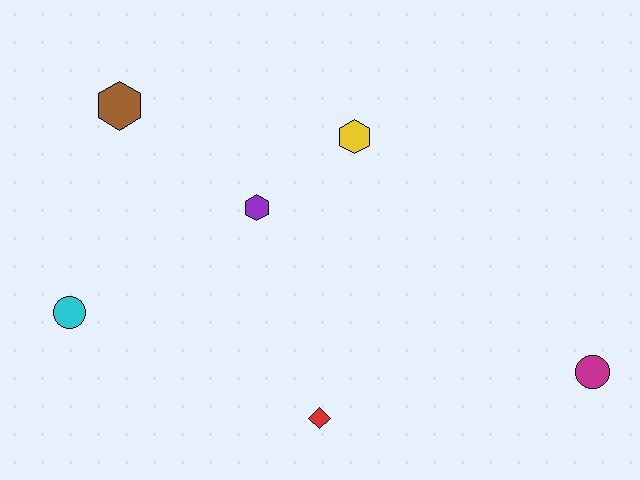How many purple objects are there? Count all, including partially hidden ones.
There is 1 purple object.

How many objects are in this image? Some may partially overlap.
There are 6 objects.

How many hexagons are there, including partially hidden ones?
There are 3 hexagons.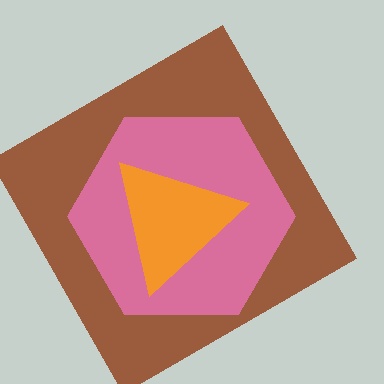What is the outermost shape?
The brown square.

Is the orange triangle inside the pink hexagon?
Yes.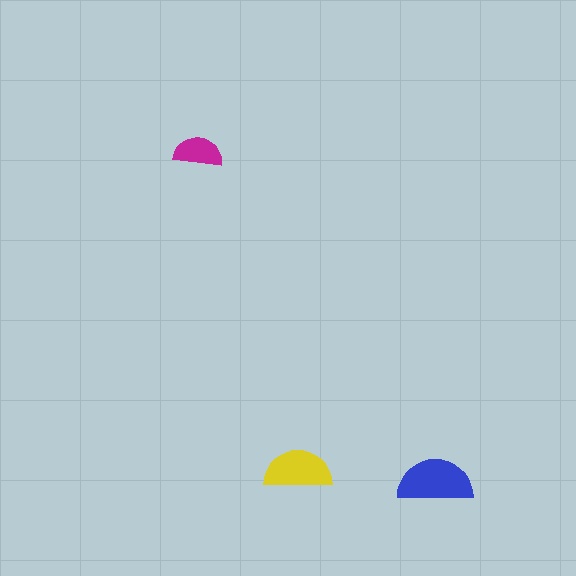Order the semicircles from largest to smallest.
the blue one, the yellow one, the magenta one.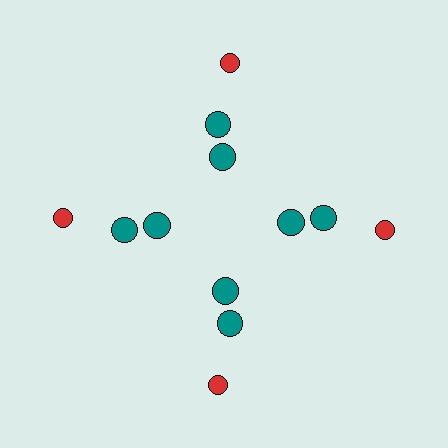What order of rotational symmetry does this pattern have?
This pattern has 4-fold rotational symmetry.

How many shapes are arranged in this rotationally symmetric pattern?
There are 12 shapes, arranged in 4 groups of 3.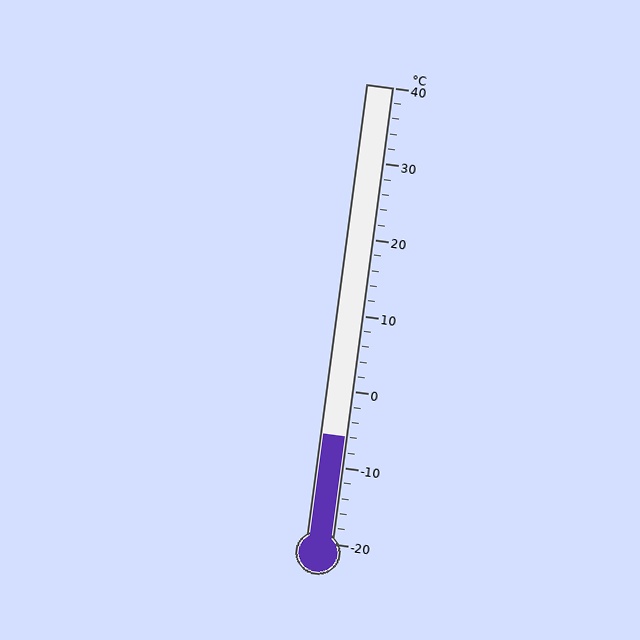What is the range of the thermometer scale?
The thermometer scale ranges from -20°C to 40°C.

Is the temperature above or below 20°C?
The temperature is below 20°C.